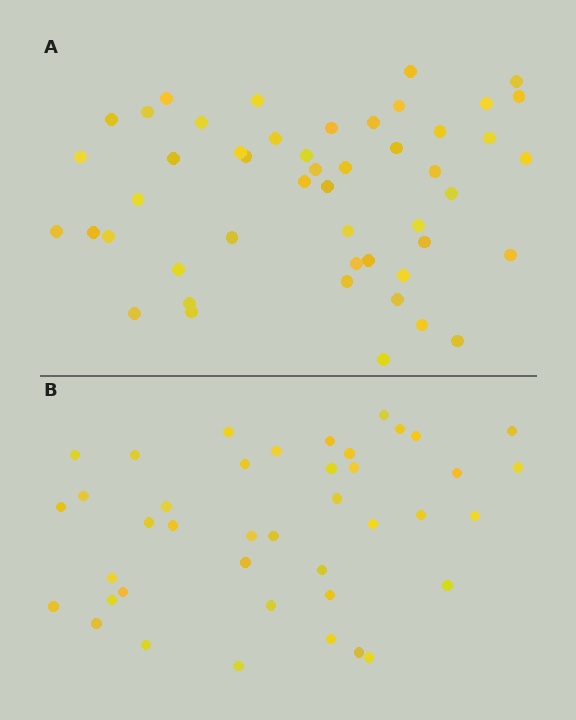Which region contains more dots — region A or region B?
Region A (the top region) has more dots.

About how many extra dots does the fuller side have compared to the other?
Region A has roughly 8 or so more dots than region B.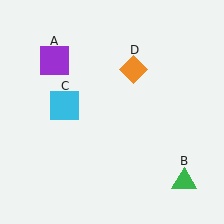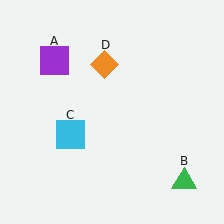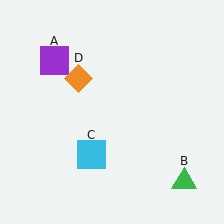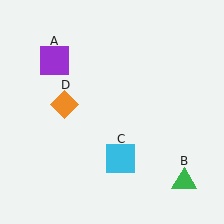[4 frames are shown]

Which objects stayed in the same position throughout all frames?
Purple square (object A) and green triangle (object B) remained stationary.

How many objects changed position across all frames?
2 objects changed position: cyan square (object C), orange diamond (object D).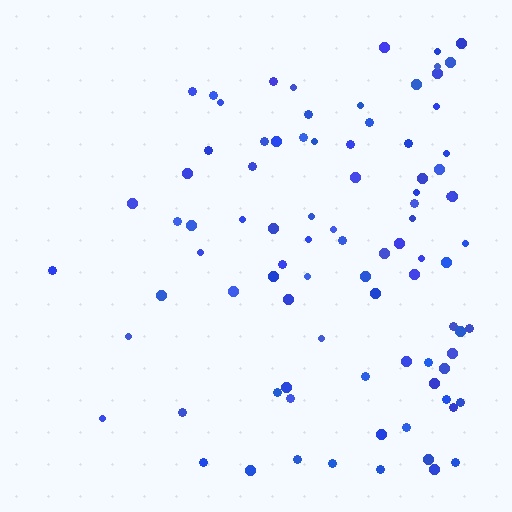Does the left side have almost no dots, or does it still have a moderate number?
Still a moderate number, just noticeably fewer than the right.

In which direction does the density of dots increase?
From left to right, with the right side densest.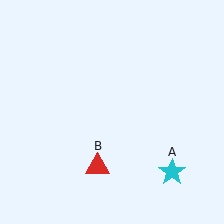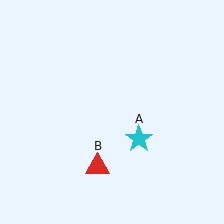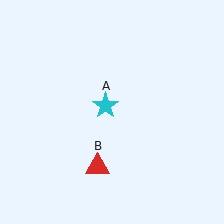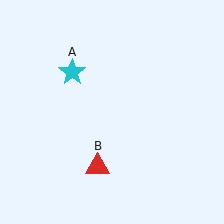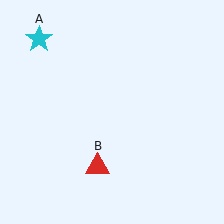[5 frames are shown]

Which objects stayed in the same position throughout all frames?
Red triangle (object B) remained stationary.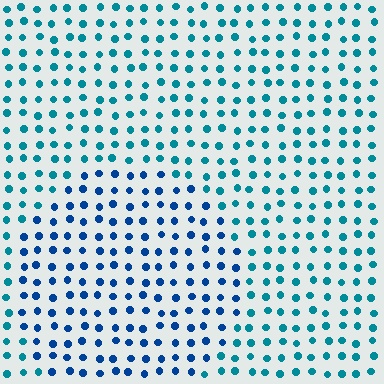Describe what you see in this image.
The image is filled with small teal elements in a uniform arrangement. A circle-shaped region is visible where the elements are tinted to a slightly different hue, forming a subtle color boundary.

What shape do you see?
I see a circle.